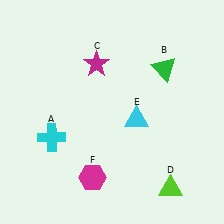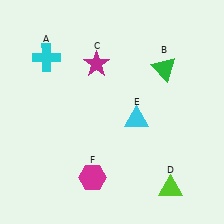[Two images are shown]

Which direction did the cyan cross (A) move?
The cyan cross (A) moved up.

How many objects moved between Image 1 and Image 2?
1 object moved between the two images.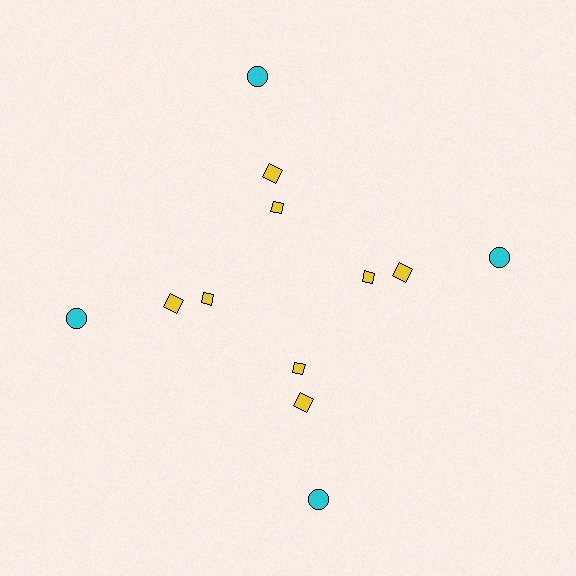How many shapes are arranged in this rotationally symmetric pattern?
There are 12 shapes, arranged in 4 groups of 3.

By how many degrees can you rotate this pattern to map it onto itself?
The pattern maps onto itself every 90 degrees of rotation.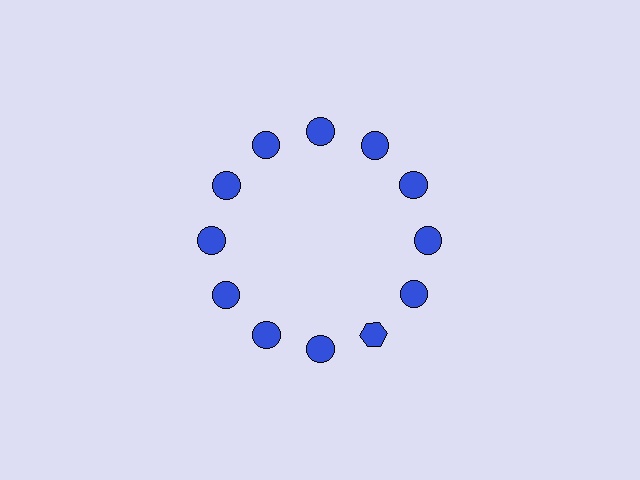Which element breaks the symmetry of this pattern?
The blue hexagon at roughly the 5 o'clock position breaks the symmetry. All other shapes are blue circles.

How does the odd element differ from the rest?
It has a different shape: hexagon instead of circle.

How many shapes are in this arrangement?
There are 12 shapes arranged in a ring pattern.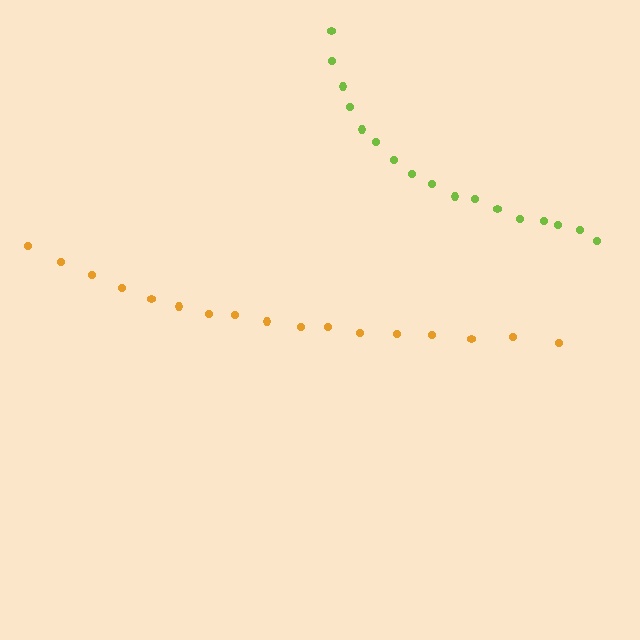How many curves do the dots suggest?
There are 2 distinct paths.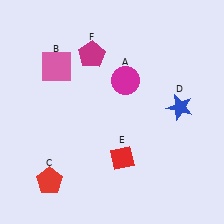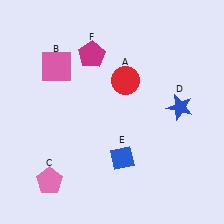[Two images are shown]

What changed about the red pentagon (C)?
In Image 1, C is red. In Image 2, it changed to pink.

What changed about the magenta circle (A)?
In Image 1, A is magenta. In Image 2, it changed to red.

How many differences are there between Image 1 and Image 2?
There are 3 differences between the two images.